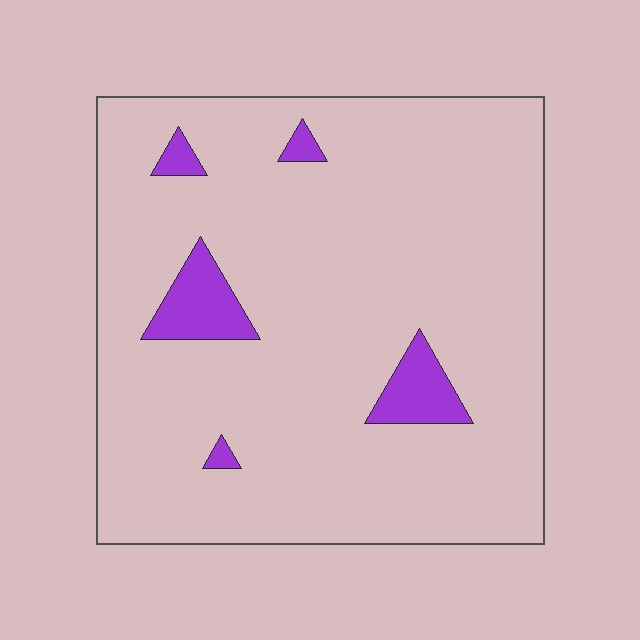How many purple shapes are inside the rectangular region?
5.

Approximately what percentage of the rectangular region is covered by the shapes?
Approximately 5%.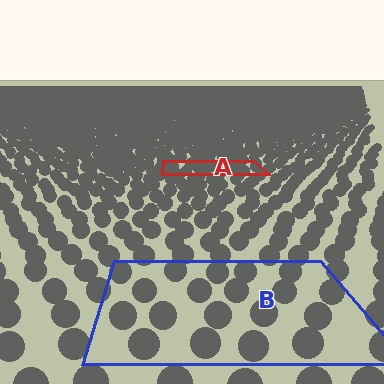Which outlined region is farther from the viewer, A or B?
Region A is farther from the viewer — the texture elements inside it appear smaller and more densely packed.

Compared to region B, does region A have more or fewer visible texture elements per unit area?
Region A has more texture elements per unit area — they are packed more densely because it is farther away.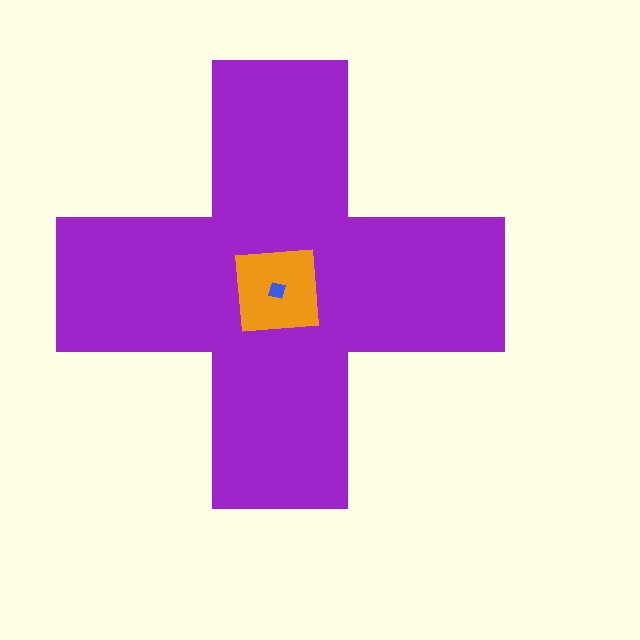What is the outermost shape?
The purple cross.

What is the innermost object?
The blue diamond.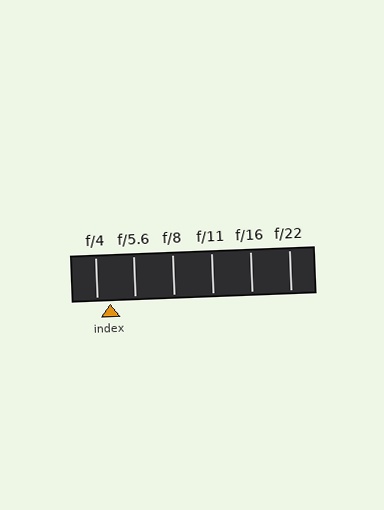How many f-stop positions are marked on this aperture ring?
There are 6 f-stop positions marked.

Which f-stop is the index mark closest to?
The index mark is closest to f/4.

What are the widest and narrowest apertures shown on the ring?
The widest aperture shown is f/4 and the narrowest is f/22.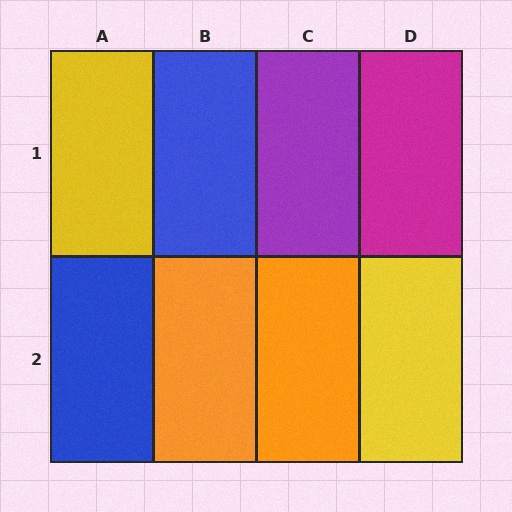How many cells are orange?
2 cells are orange.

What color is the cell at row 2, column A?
Blue.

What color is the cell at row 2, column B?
Orange.